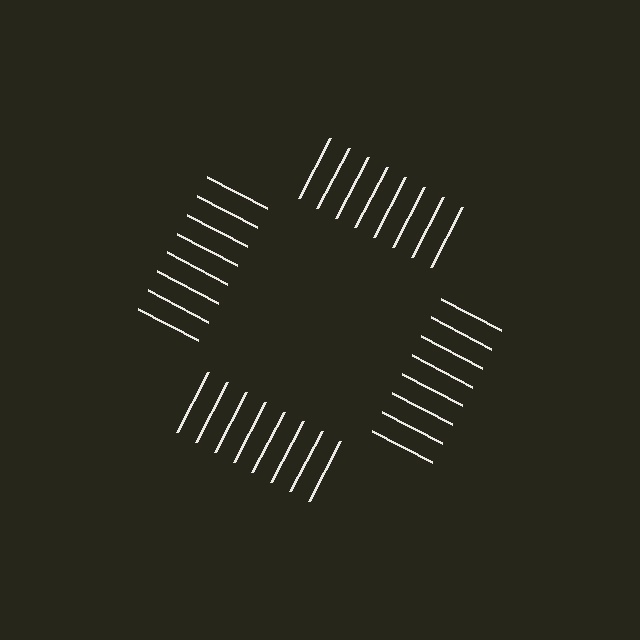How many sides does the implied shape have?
4 sides — the line-ends trace a square.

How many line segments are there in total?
32 — 8 along each of the 4 edges.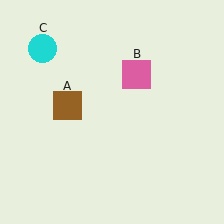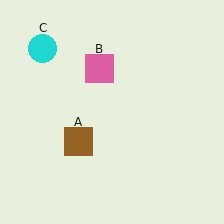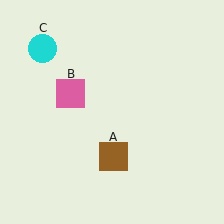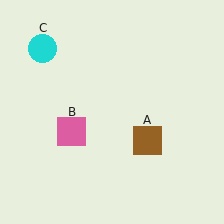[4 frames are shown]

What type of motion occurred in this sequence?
The brown square (object A), pink square (object B) rotated counterclockwise around the center of the scene.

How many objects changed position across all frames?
2 objects changed position: brown square (object A), pink square (object B).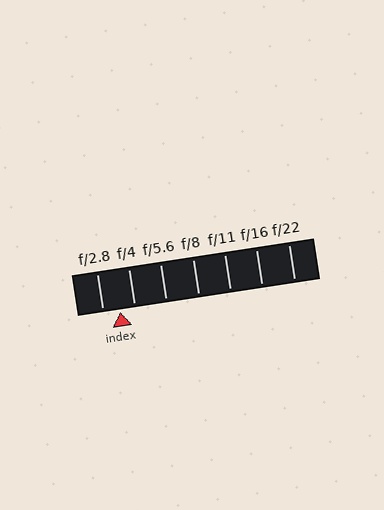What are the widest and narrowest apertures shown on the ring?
The widest aperture shown is f/2.8 and the narrowest is f/22.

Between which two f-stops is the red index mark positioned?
The index mark is between f/2.8 and f/4.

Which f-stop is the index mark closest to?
The index mark is closest to f/4.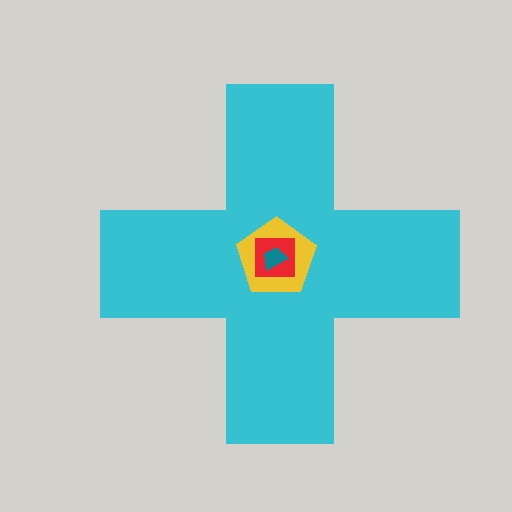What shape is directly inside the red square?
The teal trapezoid.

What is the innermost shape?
The teal trapezoid.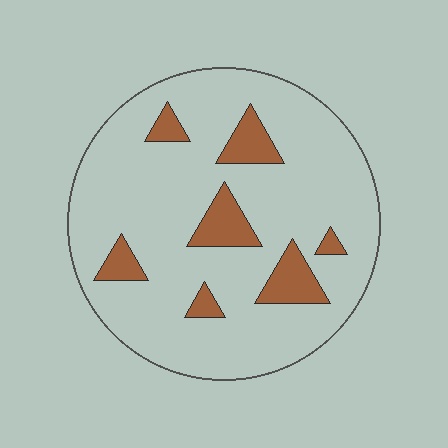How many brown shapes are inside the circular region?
7.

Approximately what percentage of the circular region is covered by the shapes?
Approximately 15%.